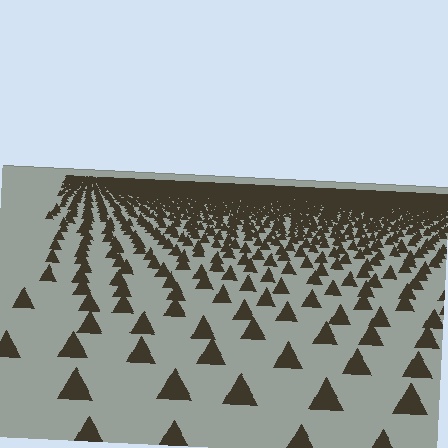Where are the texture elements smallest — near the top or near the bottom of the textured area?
Near the top.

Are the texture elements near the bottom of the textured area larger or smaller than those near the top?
Larger. Near the bottom, elements are closer to the viewer and appear at a bigger on-screen size.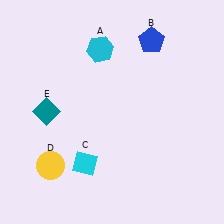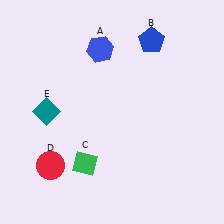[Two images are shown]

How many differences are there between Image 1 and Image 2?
There are 3 differences between the two images.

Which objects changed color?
A changed from cyan to blue. C changed from cyan to green. D changed from yellow to red.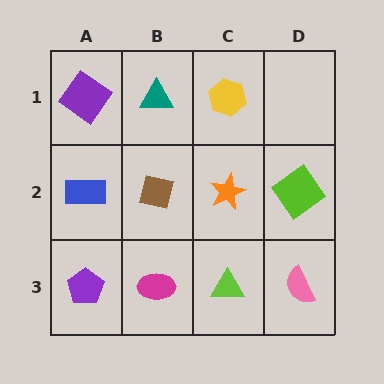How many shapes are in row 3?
4 shapes.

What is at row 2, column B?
A brown square.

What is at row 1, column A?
A purple diamond.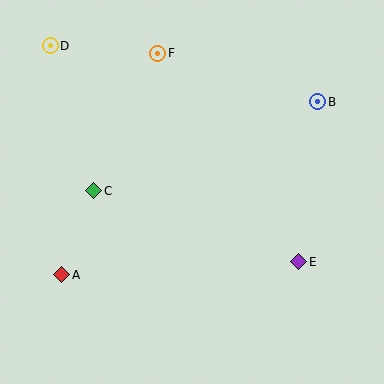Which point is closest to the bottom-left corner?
Point A is closest to the bottom-left corner.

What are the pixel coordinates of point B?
Point B is at (318, 102).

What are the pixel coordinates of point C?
Point C is at (94, 191).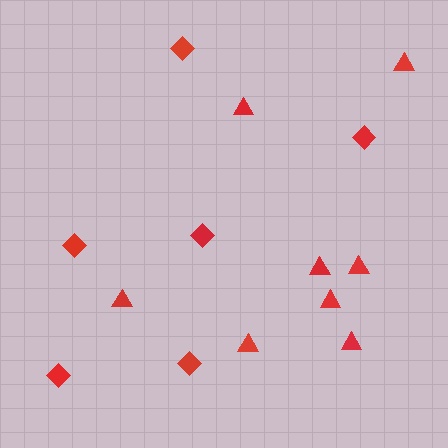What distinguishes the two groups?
There are 2 groups: one group of triangles (8) and one group of diamonds (6).